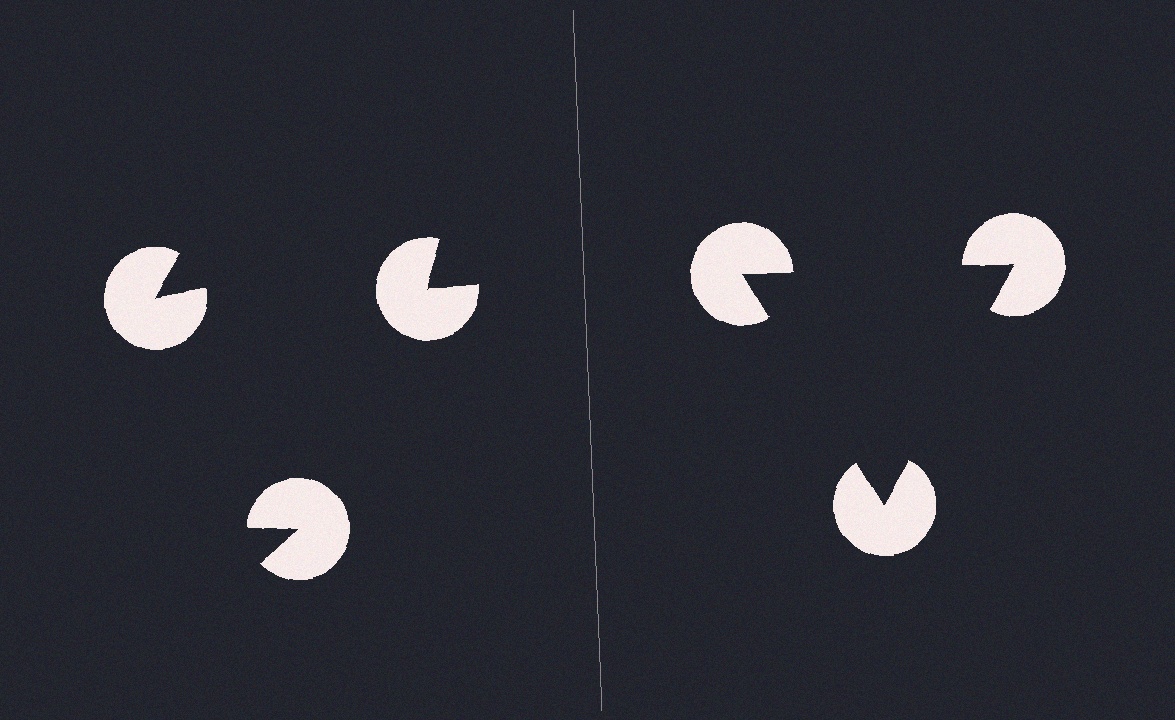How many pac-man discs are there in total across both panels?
6 — 3 on each side.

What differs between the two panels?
The pac-man discs are positioned identically on both sides; only the wedge orientations differ. On the right they align to a triangle; on the left they are misaligned.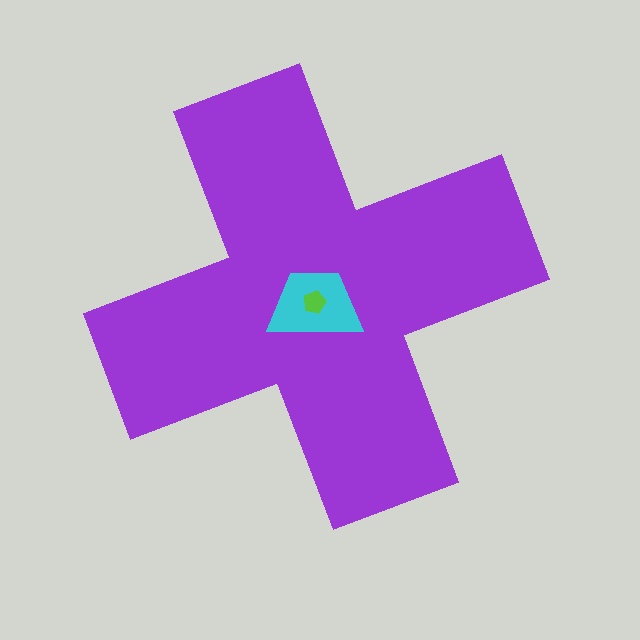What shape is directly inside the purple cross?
The cyan trapezoid.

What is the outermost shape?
The purple cross.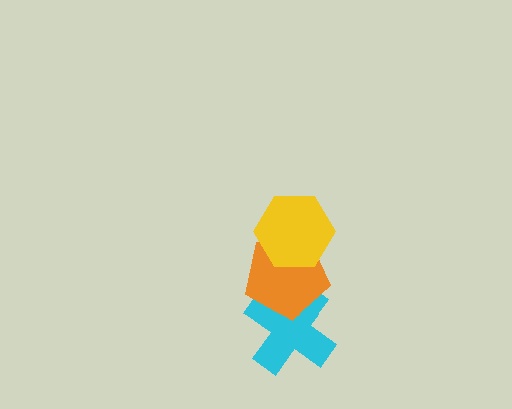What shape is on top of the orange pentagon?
The yellow hexagon is on top of the orange pentagon.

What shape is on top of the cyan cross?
The orange pentagon is on top of the cyan cross.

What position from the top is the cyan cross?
The cyan cross is 3rd from the top.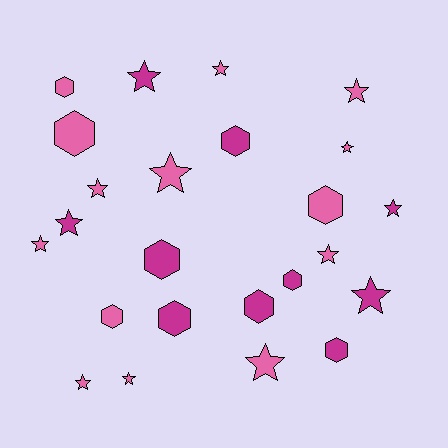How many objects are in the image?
There are 24 objects.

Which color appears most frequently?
Pink, with 14 objects.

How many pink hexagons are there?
There are 4 pink hexagons.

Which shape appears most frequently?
Star, with 14 objects.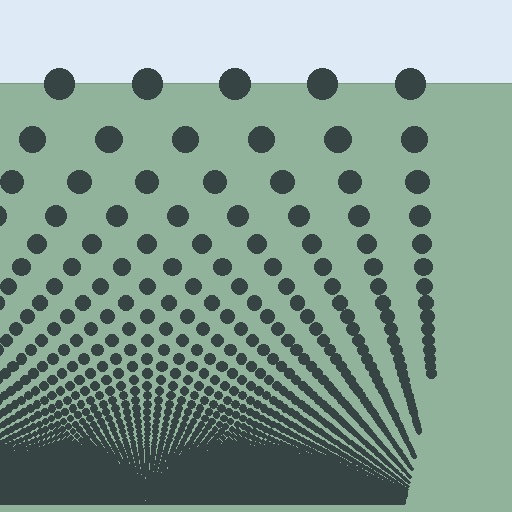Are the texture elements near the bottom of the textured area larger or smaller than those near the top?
Smaller. The gradient is inverted — elements near the bottom are smaller and denser.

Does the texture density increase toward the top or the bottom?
Density increases toward the bottom.